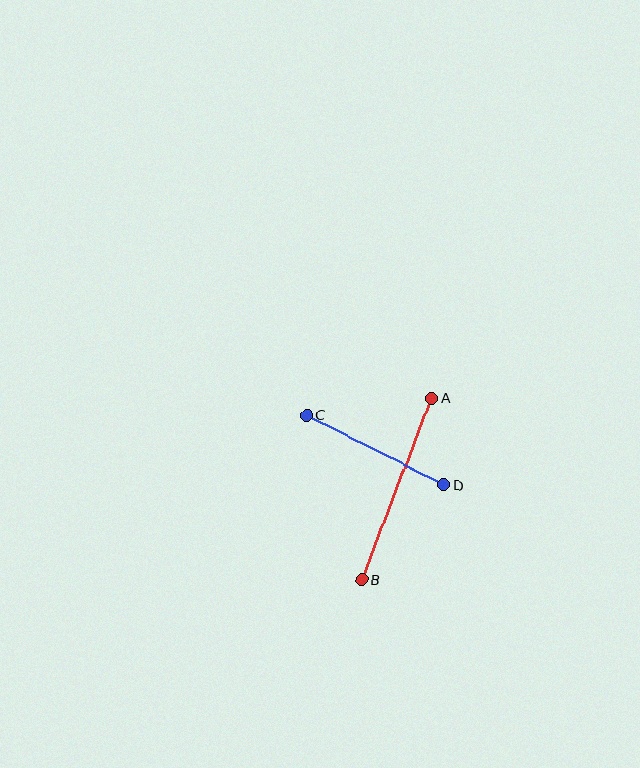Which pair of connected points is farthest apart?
Points A and B are farthest apart.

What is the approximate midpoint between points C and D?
The midpoint is at approximately (376, 450) pixels.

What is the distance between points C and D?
The distance is approximately 154 pixels.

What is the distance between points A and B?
The distance is approximately 194 pixels.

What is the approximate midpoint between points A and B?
The midpoint is at approximately (397, 489) pixels.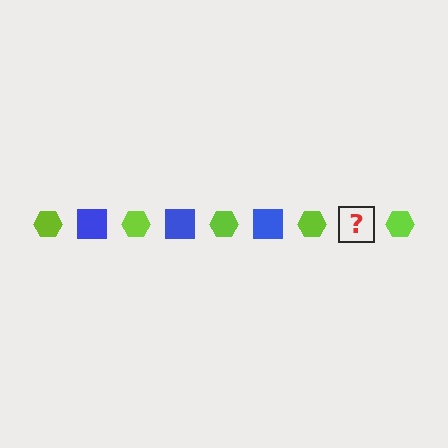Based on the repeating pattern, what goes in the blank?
The blank should be a blue square.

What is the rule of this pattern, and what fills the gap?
The rule is that the pattern alternates between lime hexagon and blue square. The gap should be filled with a blue square.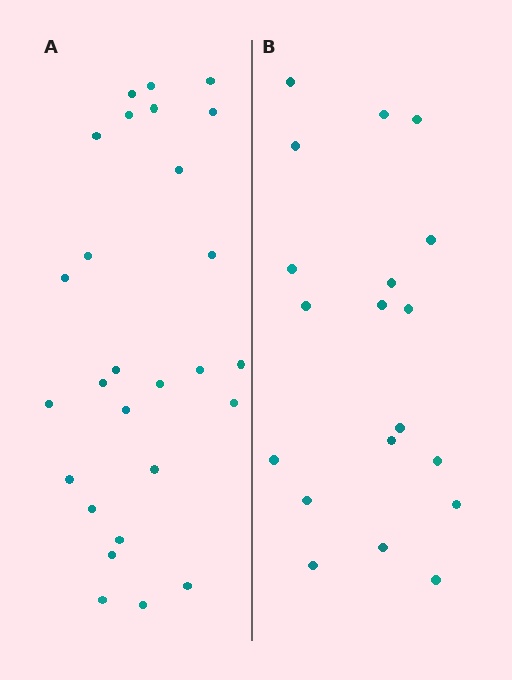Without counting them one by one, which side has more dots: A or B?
Region A (the left region) has more dots.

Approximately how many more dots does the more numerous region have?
Region A has roughly 8 or so more dots than region B.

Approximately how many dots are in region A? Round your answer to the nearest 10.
About 30 dots. (The exact count is 27, which rounds to 30.)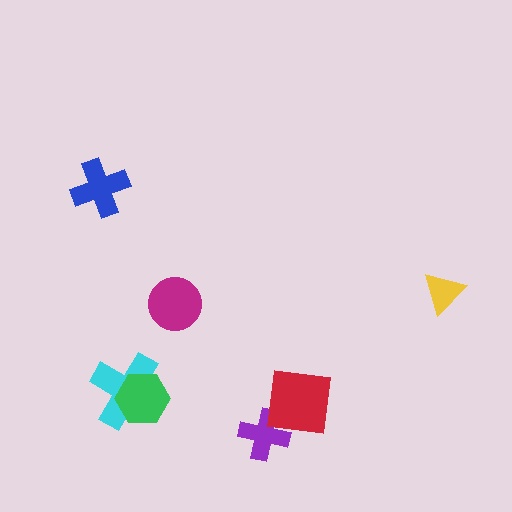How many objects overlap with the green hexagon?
1 object overlaps with the green hexagon.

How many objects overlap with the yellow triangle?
0 objects overlap with the yellow triangle.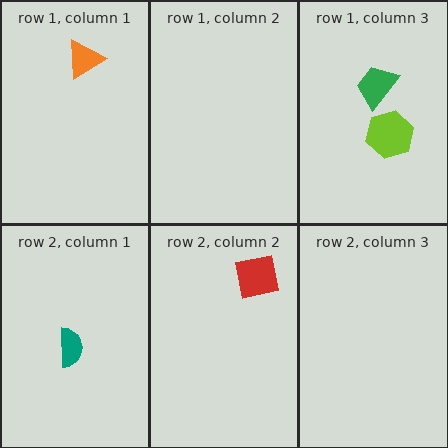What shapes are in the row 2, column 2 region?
The red square.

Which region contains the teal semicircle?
The row 2, column 1 region.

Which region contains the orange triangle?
The row 1, column 1 region.